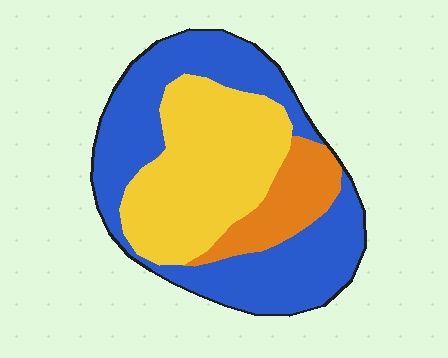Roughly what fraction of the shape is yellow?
Yellow covers about 35% of the shape.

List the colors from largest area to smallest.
From largest to smallest: blue, yellow, orange.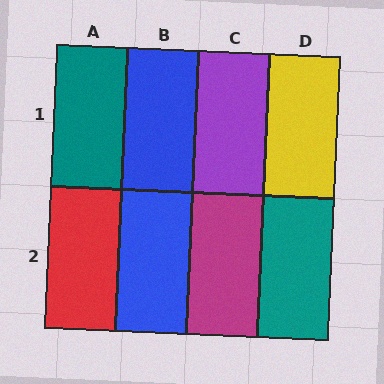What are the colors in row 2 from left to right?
Red, blue, magenta, teal.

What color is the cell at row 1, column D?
Yellow.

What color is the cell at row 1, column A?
Teal.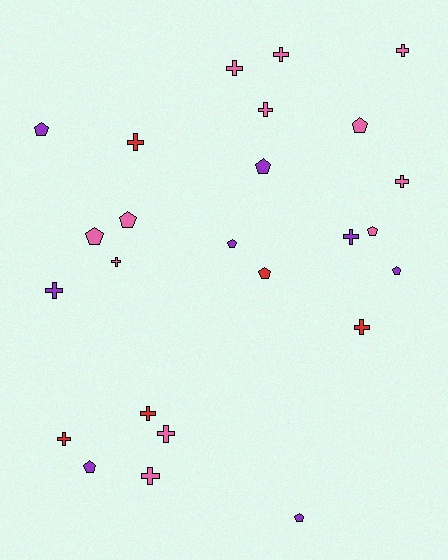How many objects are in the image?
There are 25 objects.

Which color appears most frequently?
Pink, with 12 objects.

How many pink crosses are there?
There are 8 pink crosses.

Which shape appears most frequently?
Cross, with 14 objects.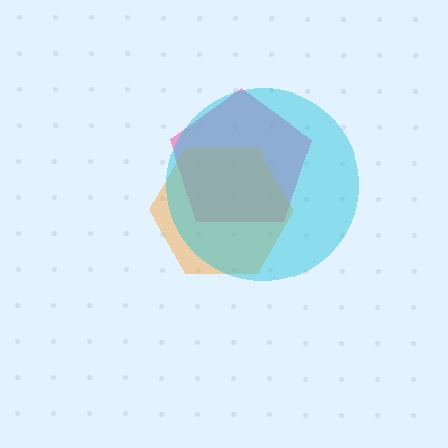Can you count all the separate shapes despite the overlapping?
Yes, there are 3 separate shapes.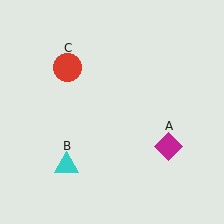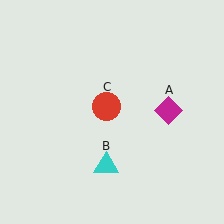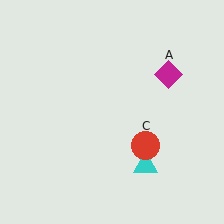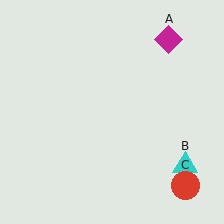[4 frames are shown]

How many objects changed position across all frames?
3 objects changed position: magenta diamond (object A), cyan triangle (object B), red circle (object C).